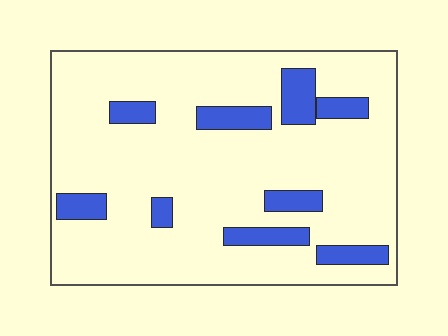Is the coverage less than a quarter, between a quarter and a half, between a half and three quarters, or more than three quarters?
Less than a quarter.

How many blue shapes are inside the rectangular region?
9.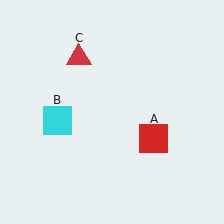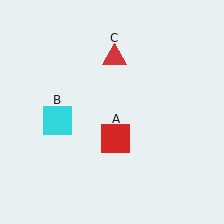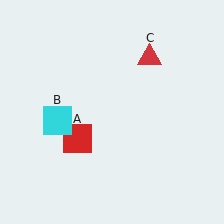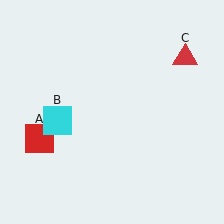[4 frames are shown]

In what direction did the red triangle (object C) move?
The red triangle (object C) moved right.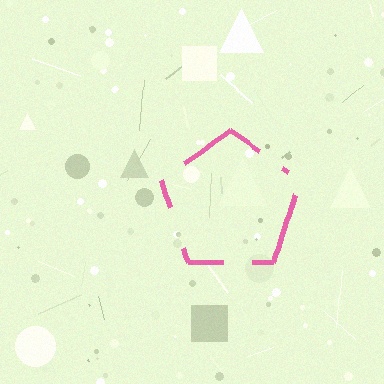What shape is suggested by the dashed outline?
The dashed outline suggests a pentagon.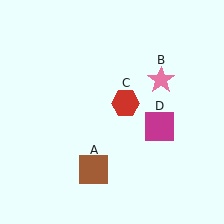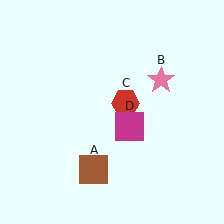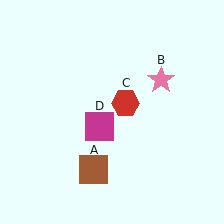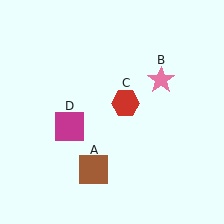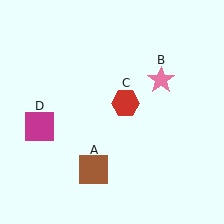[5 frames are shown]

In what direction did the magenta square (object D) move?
The magenta square (object D) moved left.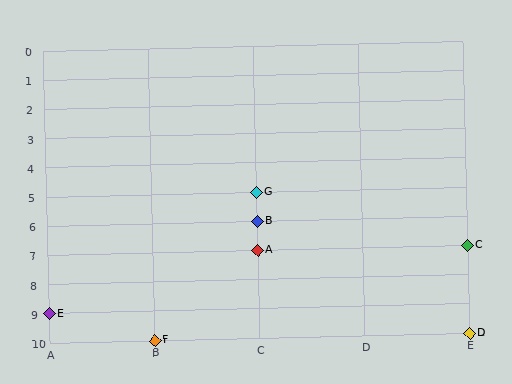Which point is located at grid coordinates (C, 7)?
Point A is at (C, 7).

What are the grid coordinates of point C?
Point C is at grid coordinates (E, 7).